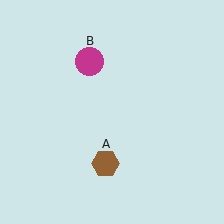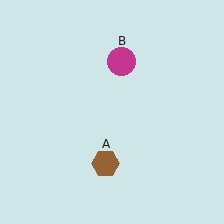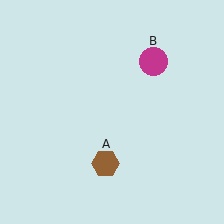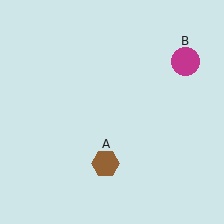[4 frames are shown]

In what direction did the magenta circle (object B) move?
The magenta circle (object B) moved right.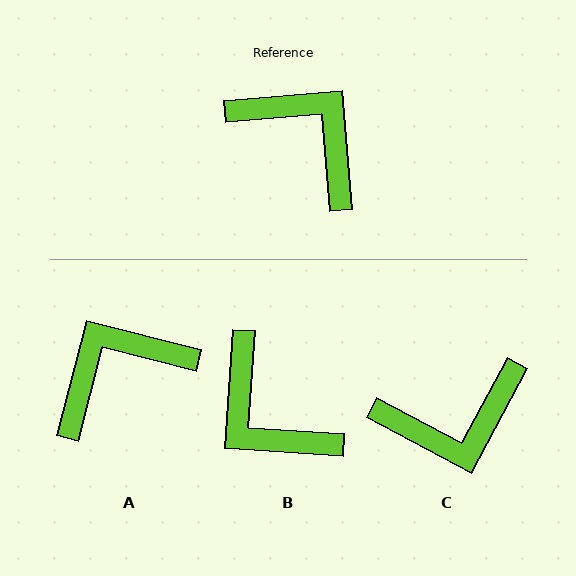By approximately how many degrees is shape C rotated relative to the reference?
Approximately 123 degrees clockwise.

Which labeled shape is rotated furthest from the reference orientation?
B, about 172 degrees away.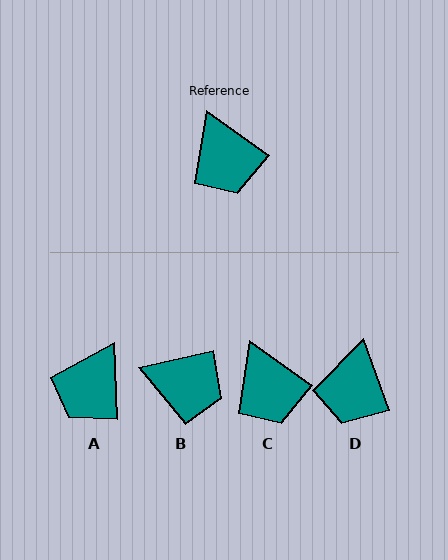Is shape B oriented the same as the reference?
No, it is off by about 48 degrees.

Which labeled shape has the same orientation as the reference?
C.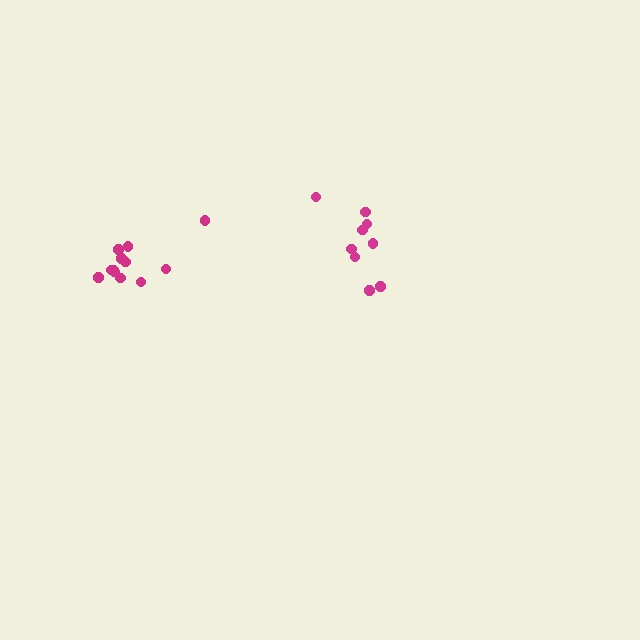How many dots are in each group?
Group 1: 9 dots, Group 2: 12 dots (21 total).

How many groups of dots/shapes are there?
There are 2 groups.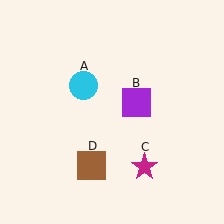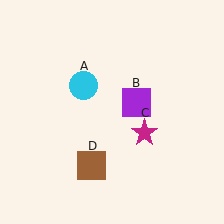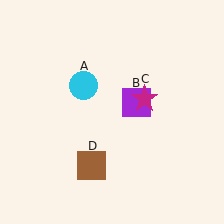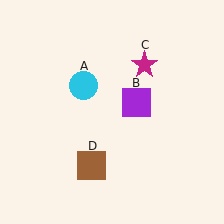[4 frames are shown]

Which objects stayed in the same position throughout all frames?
Cyan circle (object A) and purple square (object B) and brown square (object D) remained stationary.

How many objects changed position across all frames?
1 object changed position: magenta star (object C).